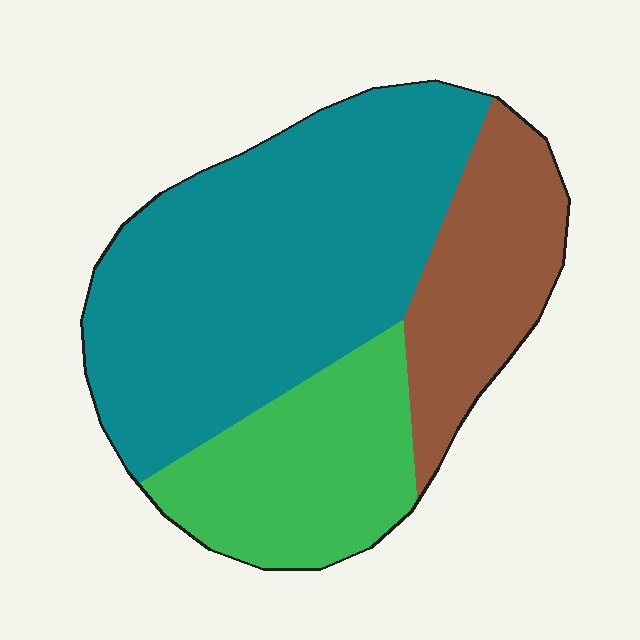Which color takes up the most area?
Teal, at roughly 55%.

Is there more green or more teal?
Teal.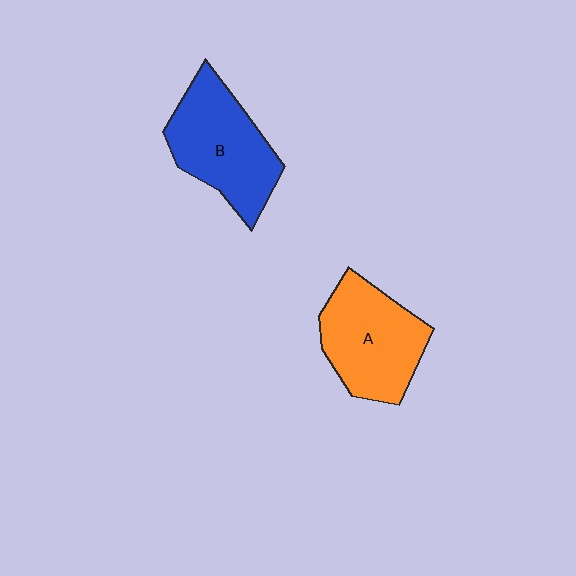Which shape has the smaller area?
Shape A (orange).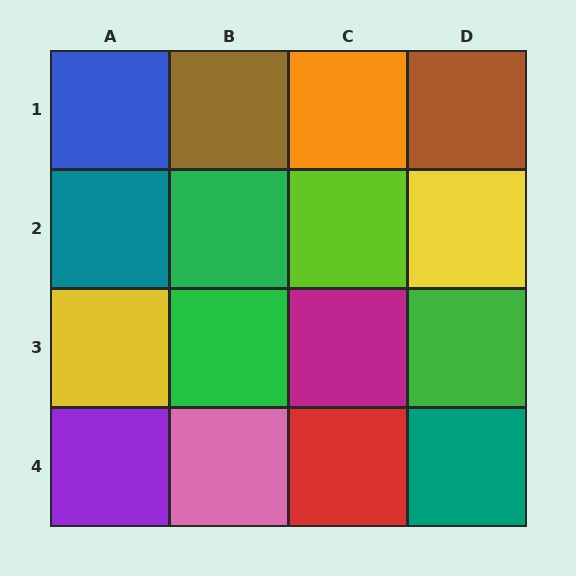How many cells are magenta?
1 cell is magenta.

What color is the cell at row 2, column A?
Teal.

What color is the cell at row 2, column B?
Green.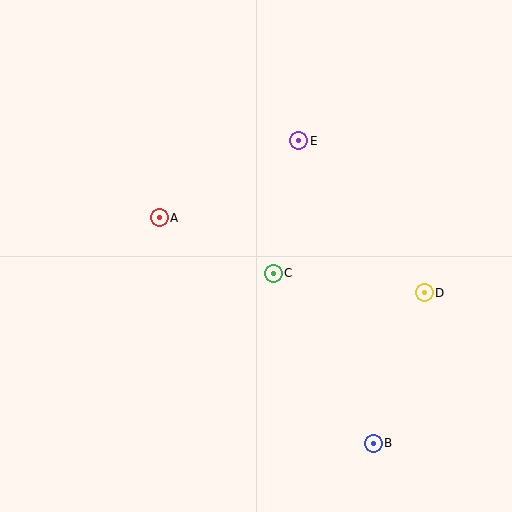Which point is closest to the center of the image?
Point C at (273, 273) is closest to the center.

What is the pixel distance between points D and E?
The distance between D and E is 197 pixels.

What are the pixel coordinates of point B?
Point B is at (373, 443).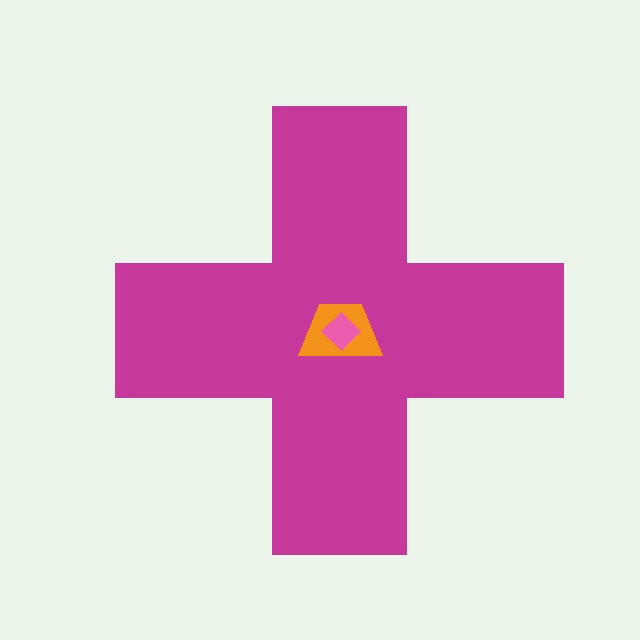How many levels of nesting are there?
3.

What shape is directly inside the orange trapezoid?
The pink diamond.